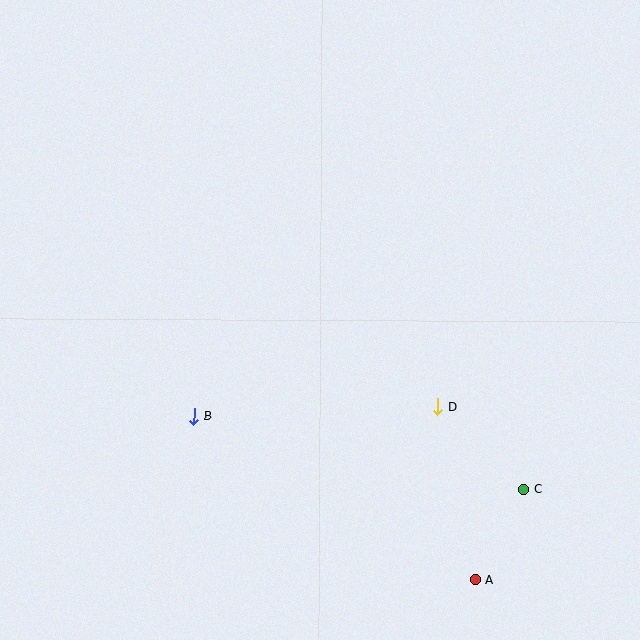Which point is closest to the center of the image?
Point D at (437, 407) is closest to the center.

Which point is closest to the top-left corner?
Point B is closest to the top-left corner.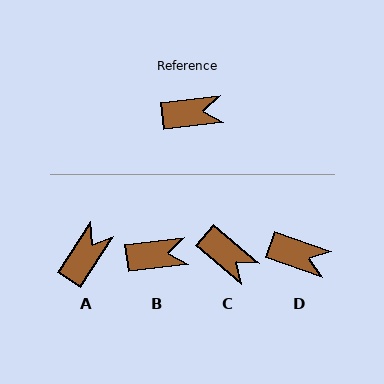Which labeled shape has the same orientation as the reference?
B.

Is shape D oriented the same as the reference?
No, it is off by about 26 degrees.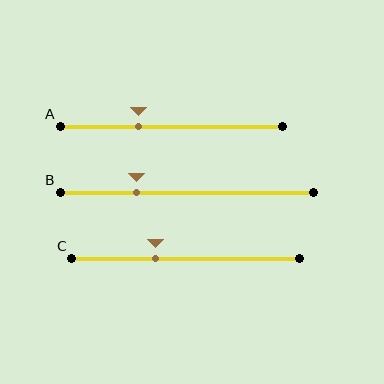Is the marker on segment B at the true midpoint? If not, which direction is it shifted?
No, the marker on segment B is shifted to the left by about 20% of the segment length.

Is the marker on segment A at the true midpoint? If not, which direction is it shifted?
No, the marker on segment A is shifted to the left by about 15% of the segment length.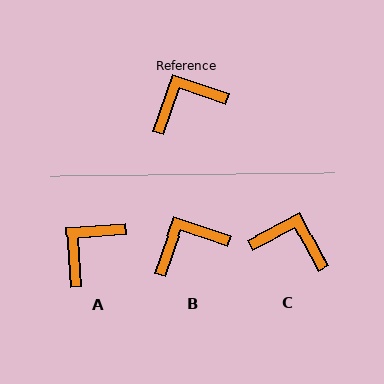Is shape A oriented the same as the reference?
No, it is off by about 23 degrees.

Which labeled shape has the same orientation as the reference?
B.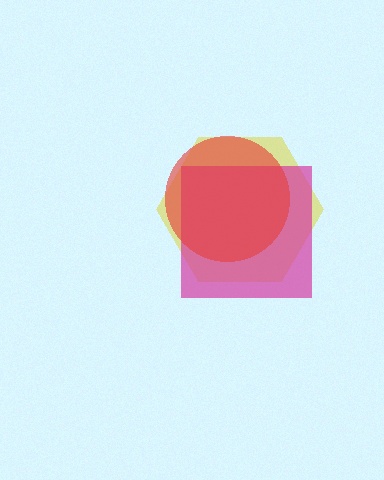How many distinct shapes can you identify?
There are 3 distinct shapes: a yellow hexagon, a magenta square, a red circle.